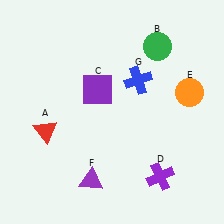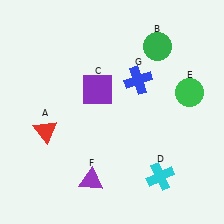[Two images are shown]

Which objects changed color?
D changed from purple to cyan. E changed from orange to green.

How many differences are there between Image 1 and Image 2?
There are 2 differences between the two images.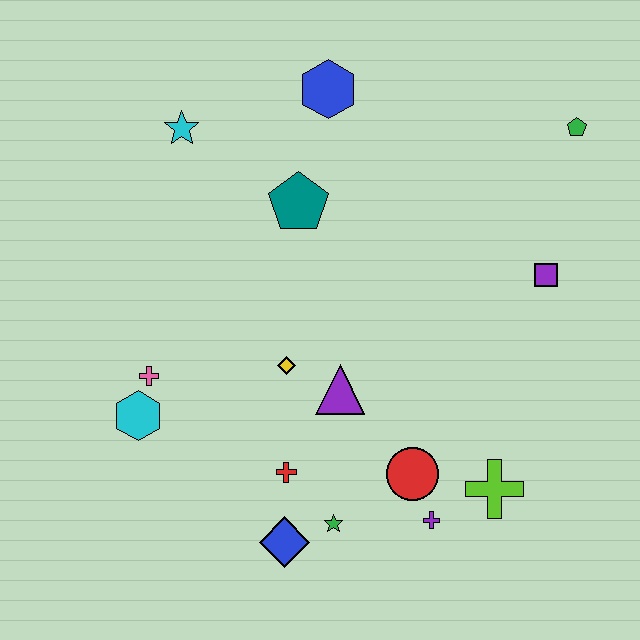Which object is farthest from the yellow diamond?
The green pentagon is farthest from the yellow diamond.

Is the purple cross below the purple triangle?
Yes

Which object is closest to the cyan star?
The teal pentagon is closest to the cyan star.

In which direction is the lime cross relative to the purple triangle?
The lime cross is to the right of the purple triangle.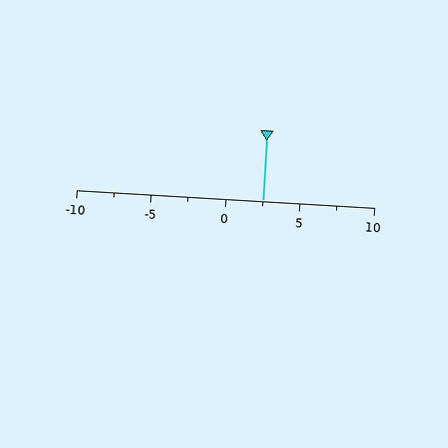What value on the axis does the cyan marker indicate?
The marker indicates approximately 2.5.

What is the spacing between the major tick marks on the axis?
The major ticks are spaced 5 apart.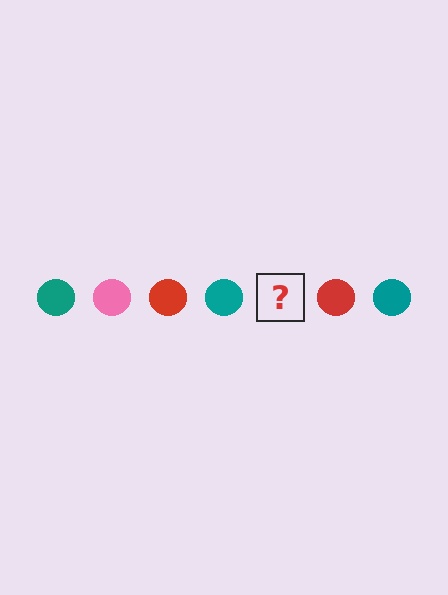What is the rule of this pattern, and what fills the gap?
The rule is that the pattern cycles through teal, pink, red circles. The gap should be filled with a pink circle.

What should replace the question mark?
The question mark should be replaced with a pink circle.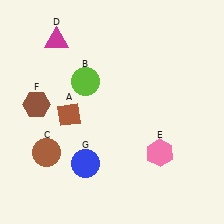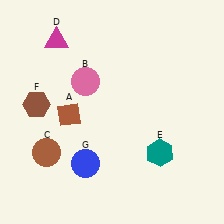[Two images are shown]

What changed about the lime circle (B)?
In Image 1, B is lime. In Image 2, it changed to pink.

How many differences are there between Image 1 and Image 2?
There are 2 differences between the two images.